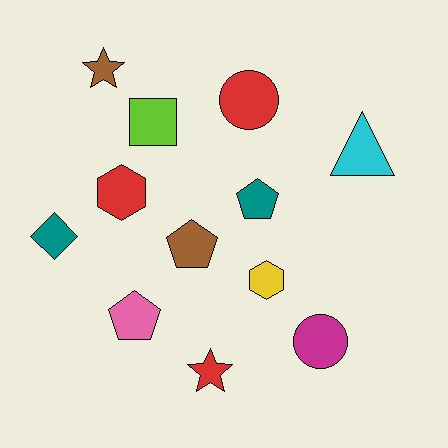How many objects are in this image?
There are 12 objects.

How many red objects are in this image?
There are 3 red objects.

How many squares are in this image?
There is 1 square.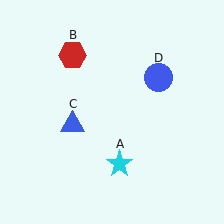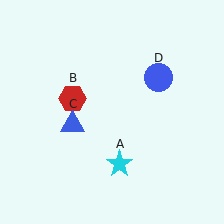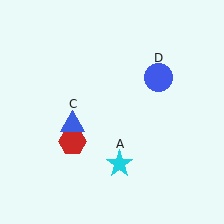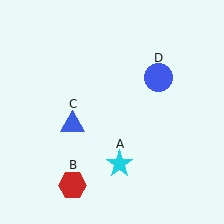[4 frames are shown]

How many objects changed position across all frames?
1 object changed position: red hexagon (object B).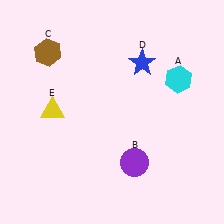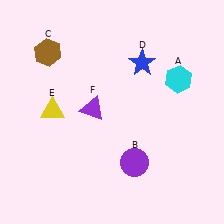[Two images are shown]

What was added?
A purple triangle (F) was added in Image 2.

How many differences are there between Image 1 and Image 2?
There is 1 difference between the two images.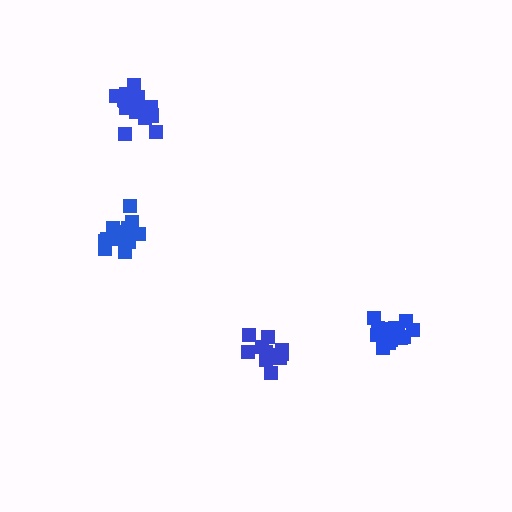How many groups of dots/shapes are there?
There are 4 groups.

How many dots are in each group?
Group 1: 17 dots, Group 2: 14 dots, Group 3: 13 dots, Group 4: 12 dots (56 total).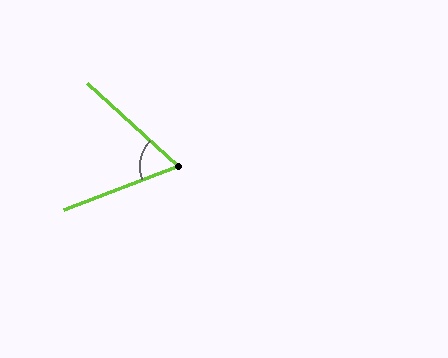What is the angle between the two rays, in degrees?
Approximately 64 degrees.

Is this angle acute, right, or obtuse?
It is acute.